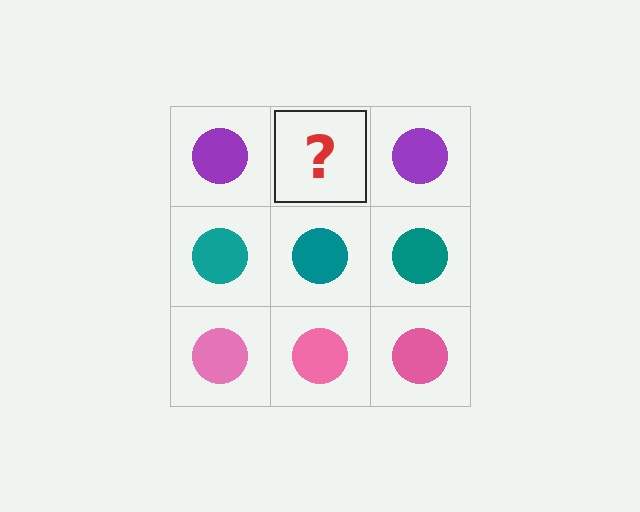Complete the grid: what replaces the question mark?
The question mark should be replaced with a purple circle.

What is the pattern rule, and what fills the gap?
The rule is that each row has a consistent color. The gap should be filled with a purple circle.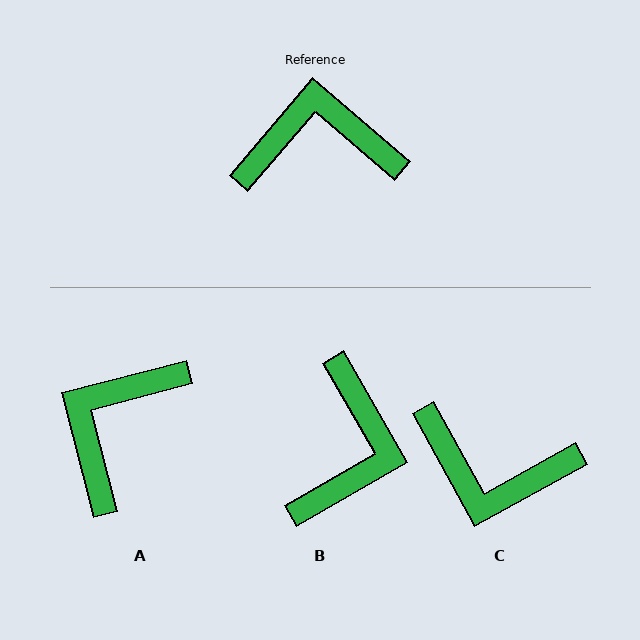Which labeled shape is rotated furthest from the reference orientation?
C, about 159 degrees away.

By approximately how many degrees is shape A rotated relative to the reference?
Approximately 55 degrees counter-clockwise.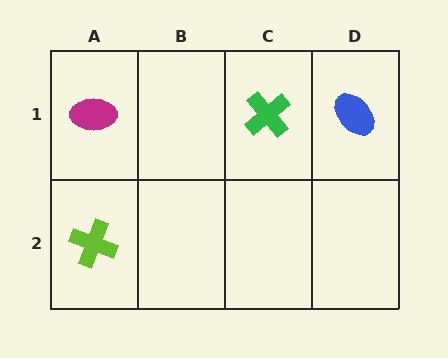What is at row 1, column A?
A magenta ellipse.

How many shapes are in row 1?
3 shapes.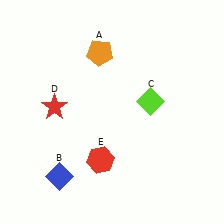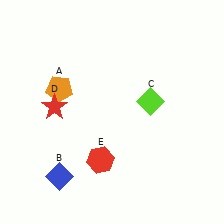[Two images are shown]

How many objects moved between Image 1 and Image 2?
1 object moved between the two images.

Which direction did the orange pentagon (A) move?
The orange pentagon (A) moved left.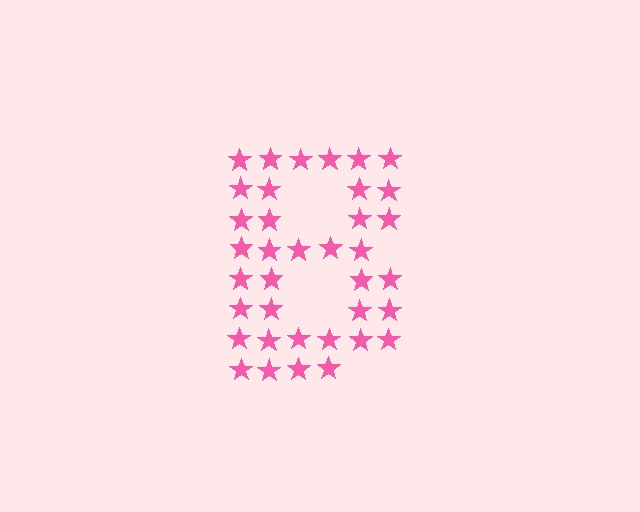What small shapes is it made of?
It is made of small stars.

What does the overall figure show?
The overall figure shows the letter B.